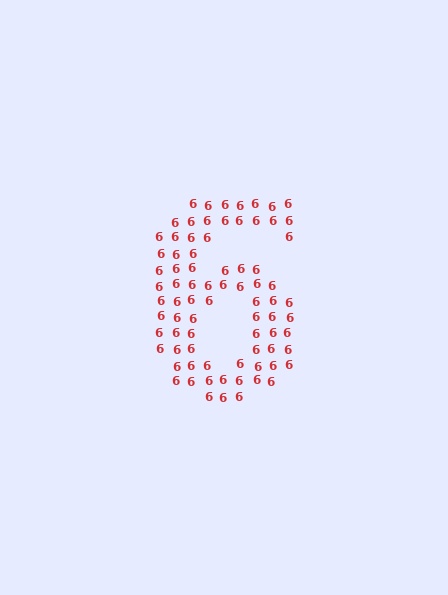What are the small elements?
The small elements are digit 6's.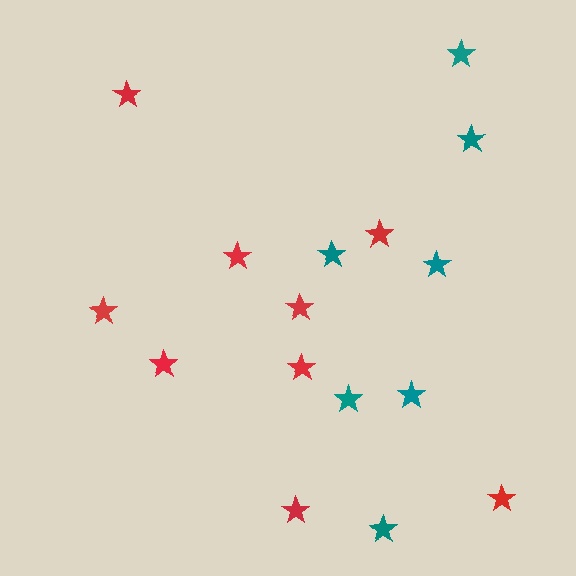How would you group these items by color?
There are 2 groups: one group of red stars (9) and one group of teal stars (7).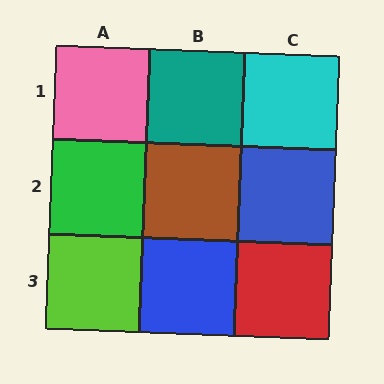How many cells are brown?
1 cell is brown.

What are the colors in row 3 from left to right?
Lime, blue, red.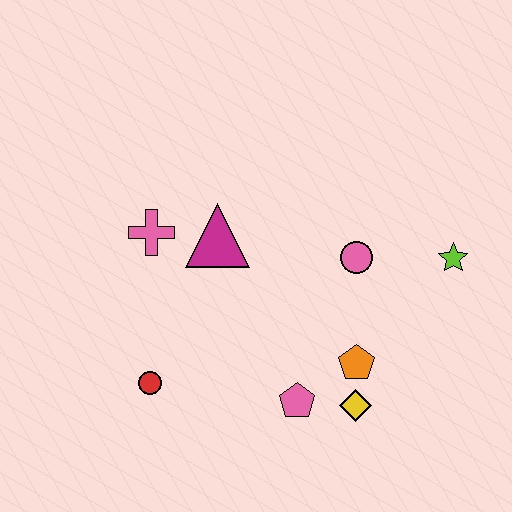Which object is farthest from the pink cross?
The lime star is farthest from the pink cross.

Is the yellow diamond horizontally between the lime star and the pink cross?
Yes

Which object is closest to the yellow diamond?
The orange pentagon is closest to the yellow diamond.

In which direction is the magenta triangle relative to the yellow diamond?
The magenta triangle is above the yellow diamond.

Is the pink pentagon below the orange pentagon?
Yes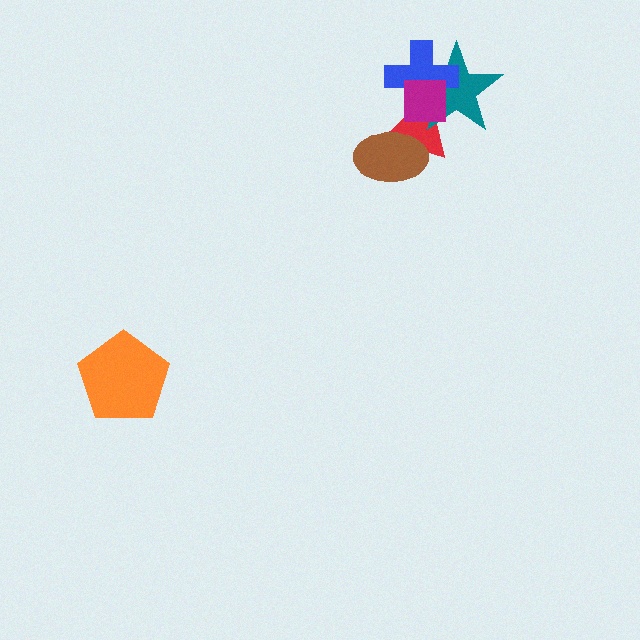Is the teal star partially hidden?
Yes, it is partially covered by another shape.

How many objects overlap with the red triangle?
4 objects overlap with the red triangle.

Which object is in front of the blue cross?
The magenta square is in front of the blue cross.